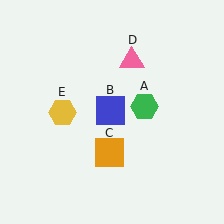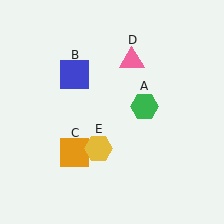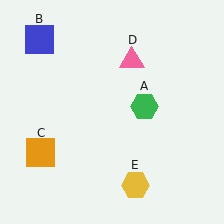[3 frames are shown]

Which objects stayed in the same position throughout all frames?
Green hexagon (object A) and pink triangle (object D) remained stationary.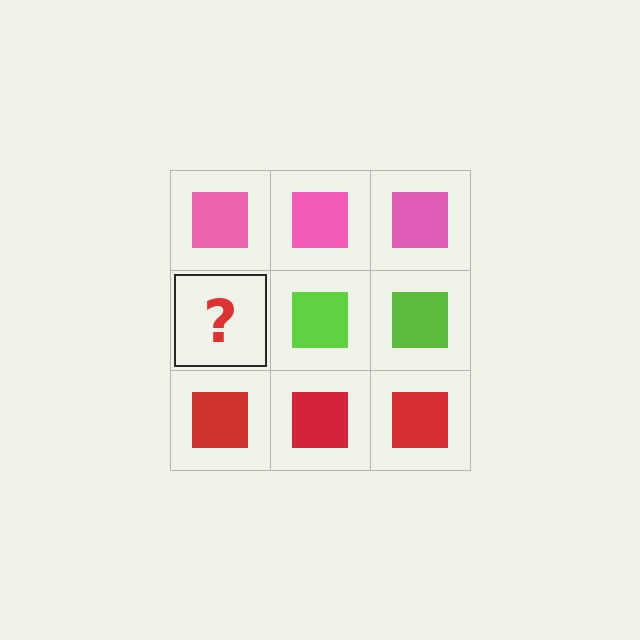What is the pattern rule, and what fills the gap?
The rule is that each row has a consistent color. The gap should be filled with a lime square.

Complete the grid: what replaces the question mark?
The question mark should be replaced with a lime square.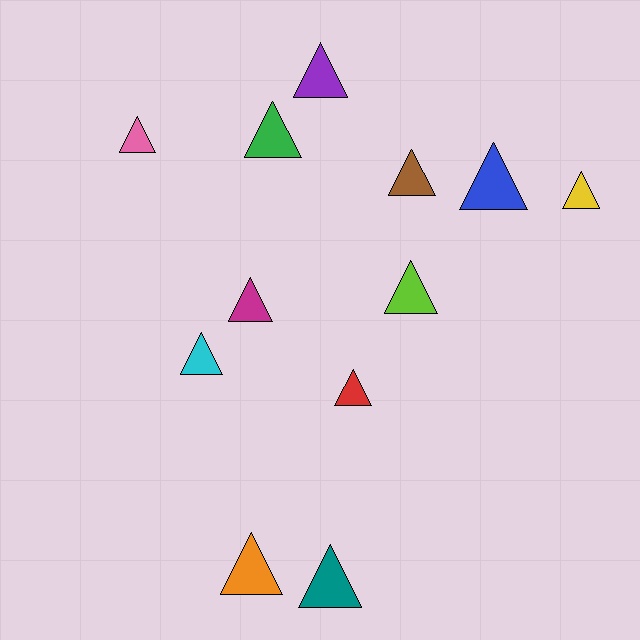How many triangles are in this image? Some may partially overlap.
There are 12 triangles.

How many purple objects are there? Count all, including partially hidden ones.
There is 1 purple object.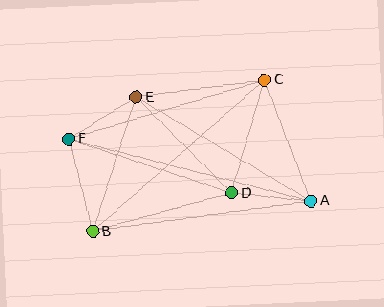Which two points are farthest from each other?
Points A and F are farthest from each other.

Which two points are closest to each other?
Points E and F are closest to each other.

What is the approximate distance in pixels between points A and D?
The distance between A and D is approximately 80 pixels.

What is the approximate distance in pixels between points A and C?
The distance between A and C is approximately 129 pixels.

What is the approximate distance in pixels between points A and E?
The distance between A and E is approximately 203 pixels.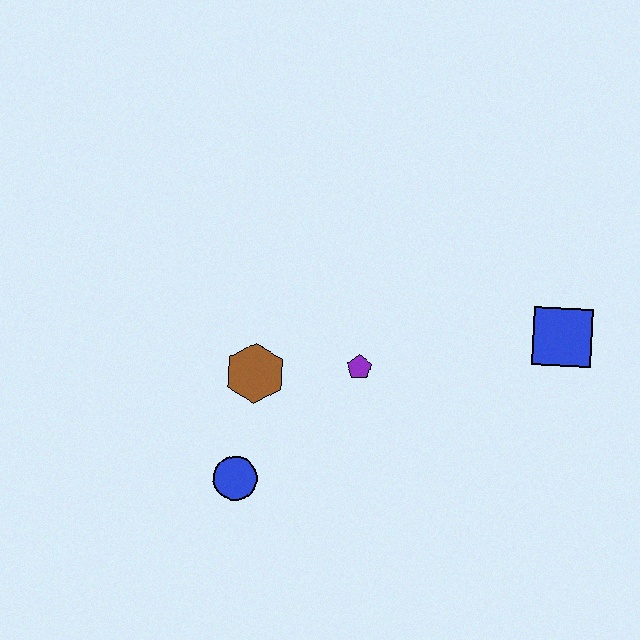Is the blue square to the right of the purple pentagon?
Yes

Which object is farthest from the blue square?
The blue circle is farthest from the blue square.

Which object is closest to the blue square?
The purple pentagon is closest to the blue square.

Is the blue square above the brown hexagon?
Yes